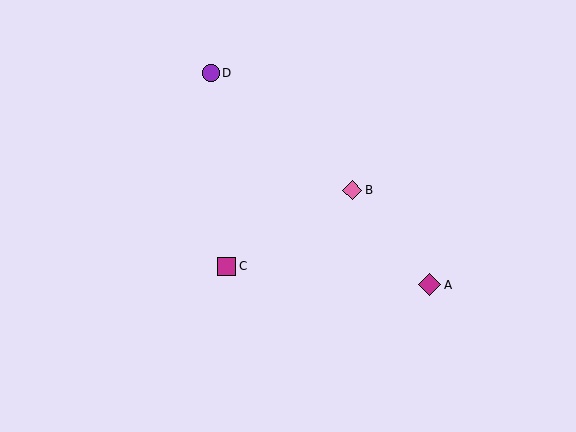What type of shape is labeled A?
Shape A is a magenta diamond.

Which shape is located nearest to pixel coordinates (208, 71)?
The purple circle (labeled D) at (211, 73) is nearest to that location.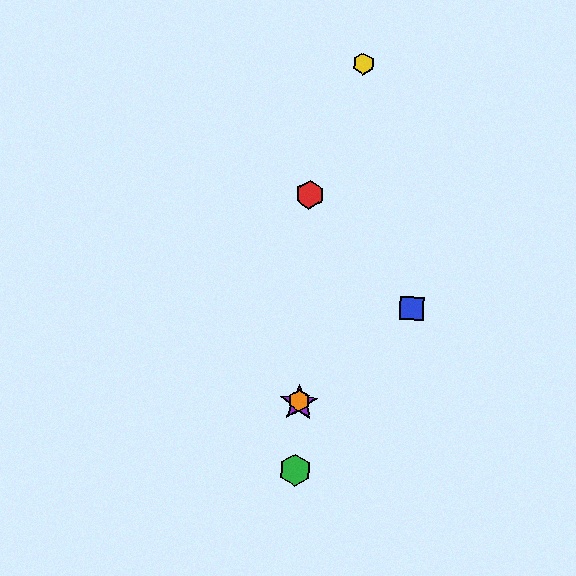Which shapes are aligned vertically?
The red hexagon, the green hexagon, the purple star, the orange hexagon are aligned vertically.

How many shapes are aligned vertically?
4 shapes (the red hexagon, the green hexagon, the purple star, the orange hexagon) are aligned vertically.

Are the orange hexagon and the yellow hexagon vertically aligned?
No, the orange hexagon is at x≈299 and the yellow hexagon is at x≈363.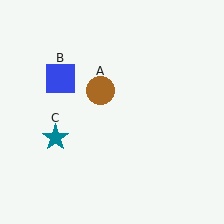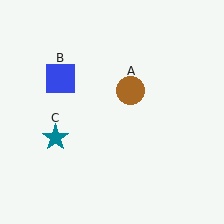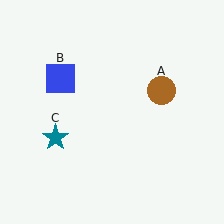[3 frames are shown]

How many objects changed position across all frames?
1 object changed position: brown circle (object A).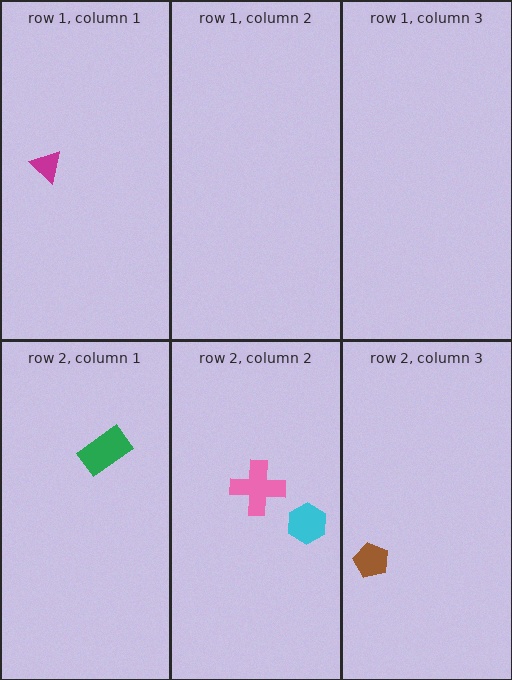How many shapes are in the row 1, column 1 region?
1.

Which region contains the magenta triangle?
The row 1, column 1 region.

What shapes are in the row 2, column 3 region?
The brown pentagon.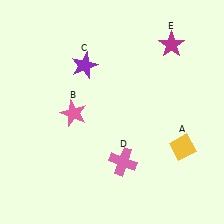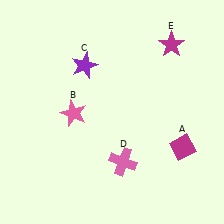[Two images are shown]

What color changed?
The diamond (A) changed from yellow in Image 1 to magenta in Image 2.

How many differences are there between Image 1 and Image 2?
There is 1 difference between the two images.